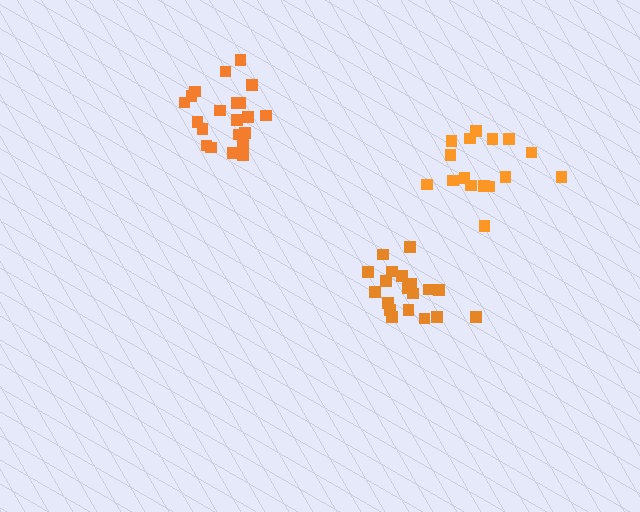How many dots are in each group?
Group 1: 16 dots, Group 2: 21 dots, Group 3: 19 dots (56 total).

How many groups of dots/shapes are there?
There are 3 groups.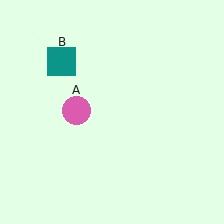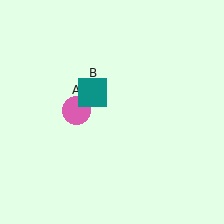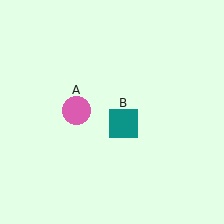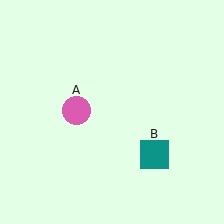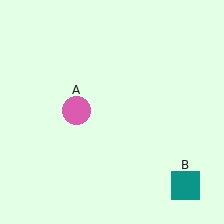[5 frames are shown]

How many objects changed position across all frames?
1 object changed position: teal square (object B).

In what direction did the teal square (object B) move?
The teal square (object B) moved down and to the right.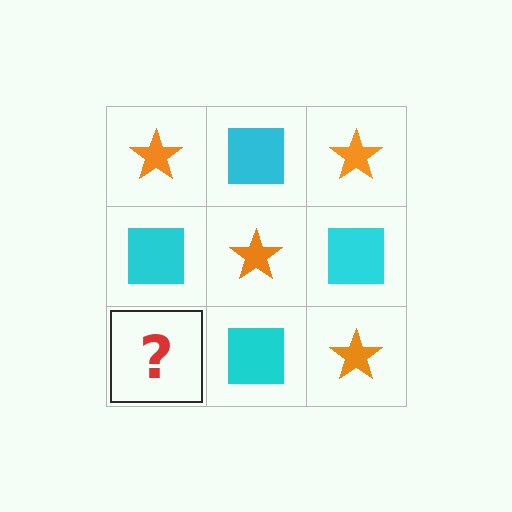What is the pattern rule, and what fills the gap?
The rule is that it alternates orange star and cyan square in a checkerboard pattern. The gap should be filled with an orange star.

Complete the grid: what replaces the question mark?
The question mark should be replaced with an orange star.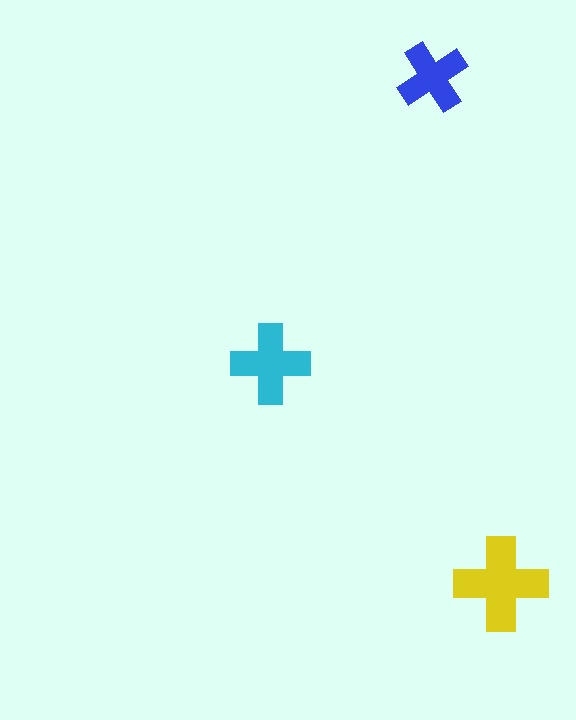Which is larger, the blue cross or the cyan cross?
The cyan one.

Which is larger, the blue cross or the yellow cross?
The yellow one.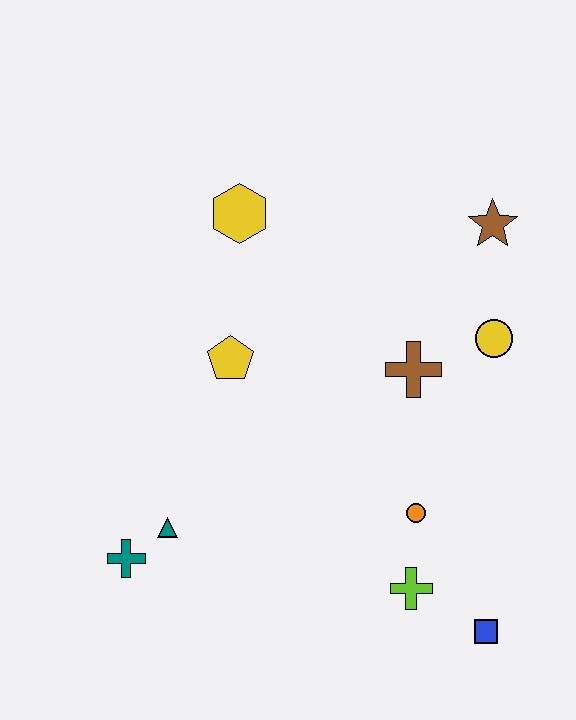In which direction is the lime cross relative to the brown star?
The lime cross is below the brown star.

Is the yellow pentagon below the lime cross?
No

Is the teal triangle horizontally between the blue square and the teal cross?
Yes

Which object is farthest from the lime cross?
The yellow hexagon is farthest from the lime cross.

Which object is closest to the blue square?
The lime cross is closest to the blue square.